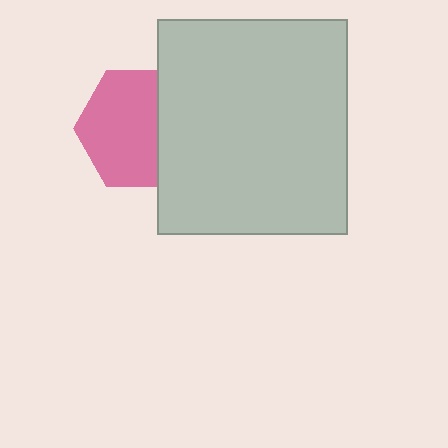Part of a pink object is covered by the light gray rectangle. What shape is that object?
It is a hexagon.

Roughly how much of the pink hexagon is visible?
Most of it is visible (roughly 67%).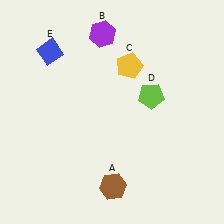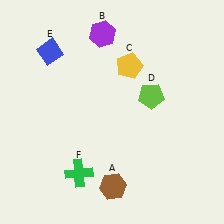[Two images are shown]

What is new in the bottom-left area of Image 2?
A green cross (F) was added in the bottom-left area of Image 2.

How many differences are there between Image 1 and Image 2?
There is 1 difference between the two images.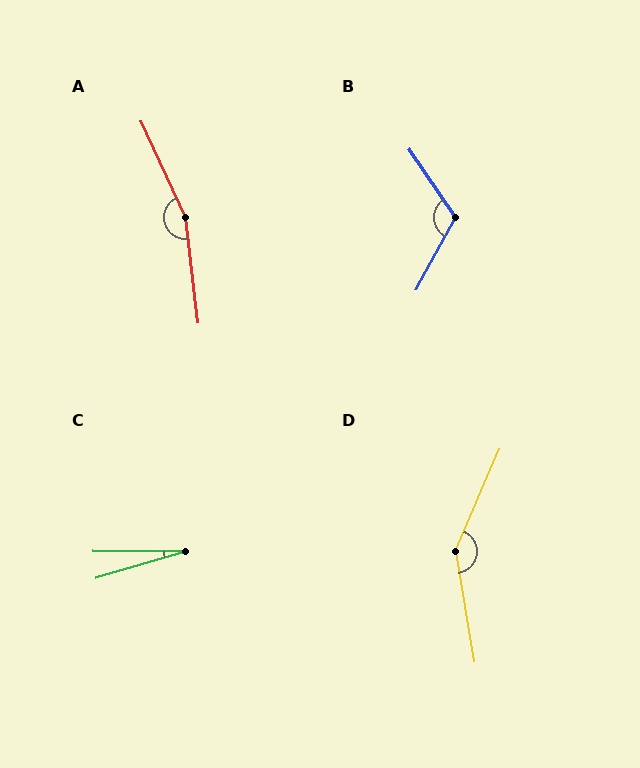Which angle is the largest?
A, at approximately 162 degrees.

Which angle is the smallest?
C, at approximately 17 degrees.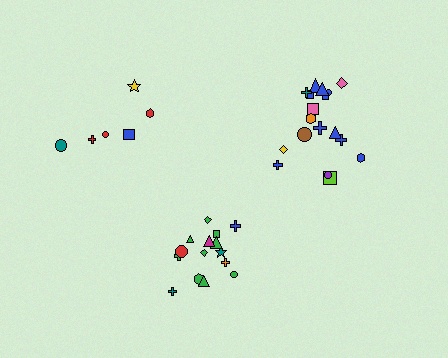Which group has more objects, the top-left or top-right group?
The top-right group.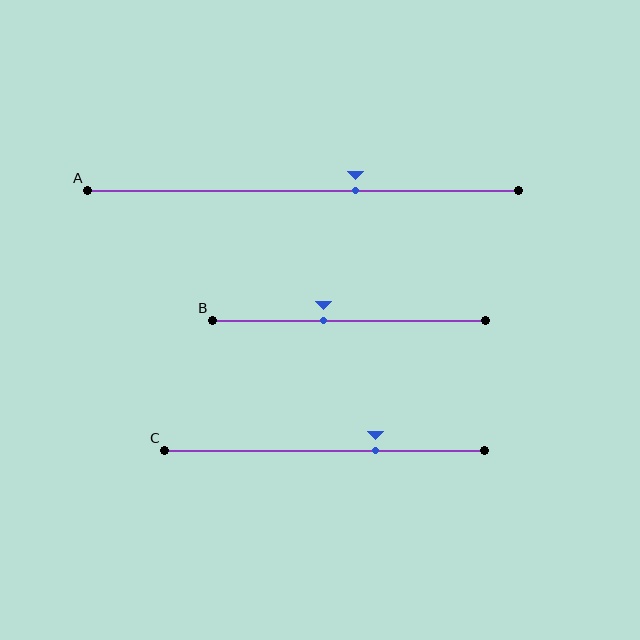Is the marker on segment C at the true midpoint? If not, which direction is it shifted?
No, the marker on segment C is shifted to the right by about 16% of the segment length.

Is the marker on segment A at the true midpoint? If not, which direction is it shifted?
No, the marker on segment A is shifted to the right by about 12% of the segment length.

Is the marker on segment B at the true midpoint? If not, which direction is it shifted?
No, the marker on segment B is shifted to the left by about 9% of the segment length.